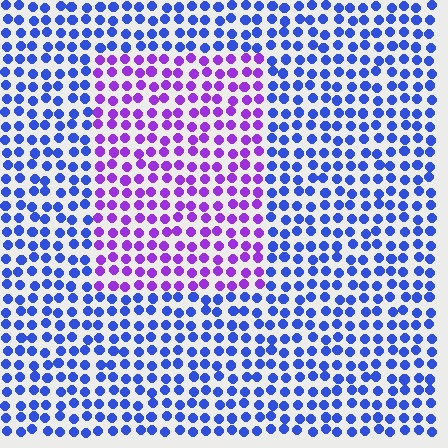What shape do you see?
I see a rectangle.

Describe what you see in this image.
The image is filled with small blue elements in a uniform arrangement. A rectangle-shaped region is visible where the elements are tinted to a slightly different hue, forming a subtle color boundary.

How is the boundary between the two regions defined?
The boundary is defined purely by a slight shift in hue (about 49 degrees). Spacing, size, and orientation are identical on both sides.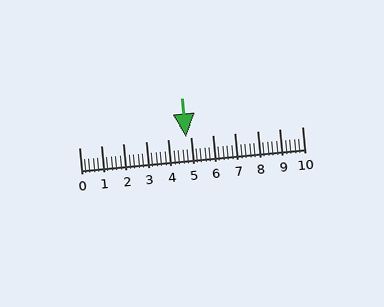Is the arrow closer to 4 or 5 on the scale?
The arrow is closer to 5.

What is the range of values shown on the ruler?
The ruler shows values from 0 to 10.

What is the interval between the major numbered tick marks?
The major tick marks are spaced 1 units apart.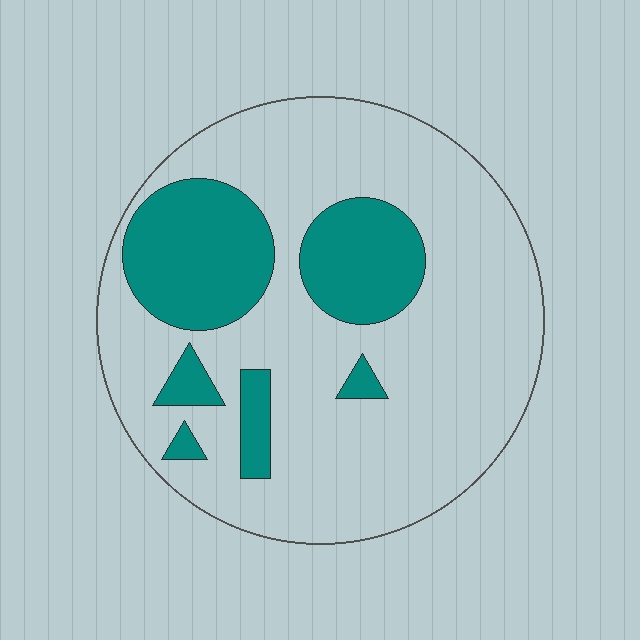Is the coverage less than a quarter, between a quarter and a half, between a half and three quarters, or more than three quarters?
Less than a quarter.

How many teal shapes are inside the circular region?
6.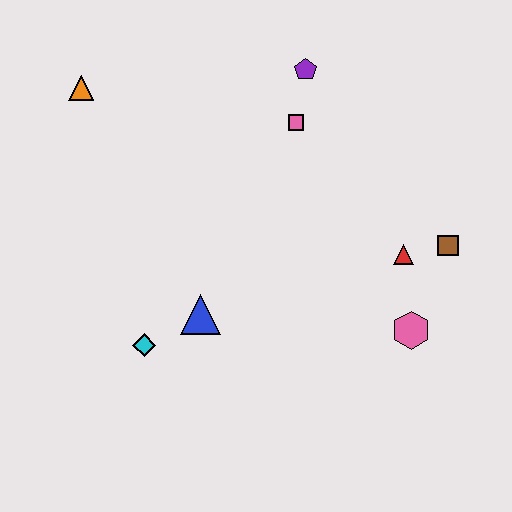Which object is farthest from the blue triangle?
The purple pentagon is farthest from the blue triangle.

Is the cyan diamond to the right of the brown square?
No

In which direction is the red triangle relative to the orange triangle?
The red triangle is to the right of the orange triangle.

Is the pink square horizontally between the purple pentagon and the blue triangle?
Yes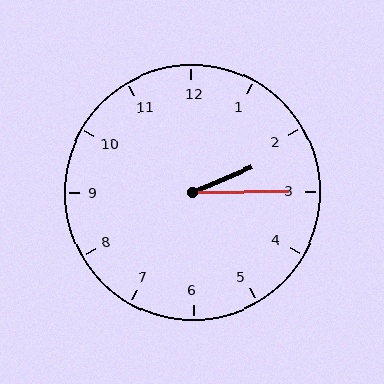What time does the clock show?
2:15.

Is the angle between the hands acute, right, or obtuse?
It is acute.